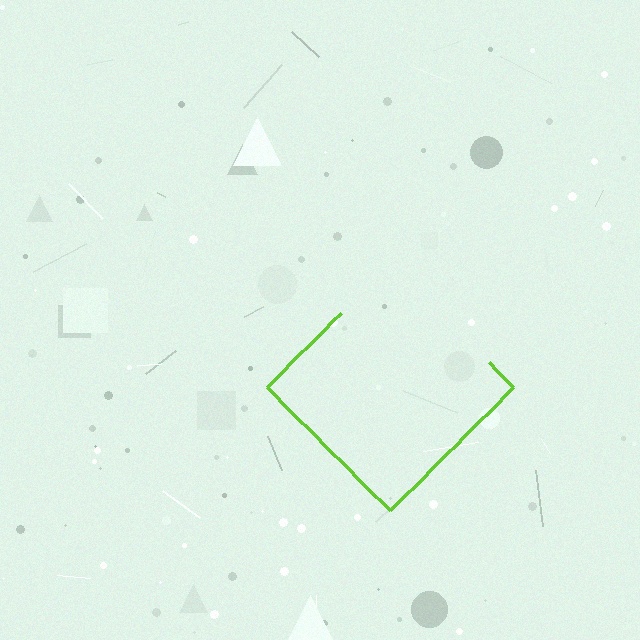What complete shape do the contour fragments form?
The contour fragments form a diamond.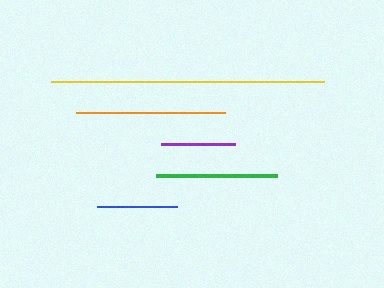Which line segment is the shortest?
The purple line is the shortest at approximately 74 pixels.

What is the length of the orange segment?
The orange segment is approximately 149 pixels long.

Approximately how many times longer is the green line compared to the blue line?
The green line is approximately 1.5 times the length of the blue line.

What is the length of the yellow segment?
The yellow segment is approximately 273 pixels long.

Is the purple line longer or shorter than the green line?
The green line is longer than the purple line.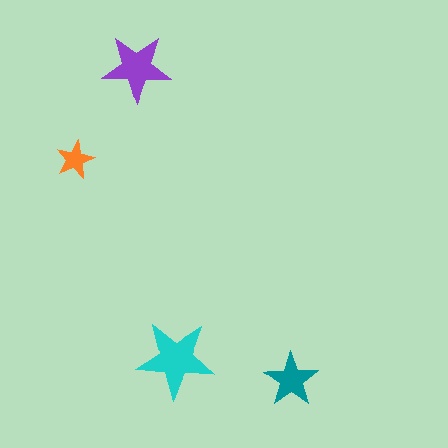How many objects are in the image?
There are 4 objects in the image.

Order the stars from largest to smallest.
the cyan one, the purple one, the teal one, the orange one.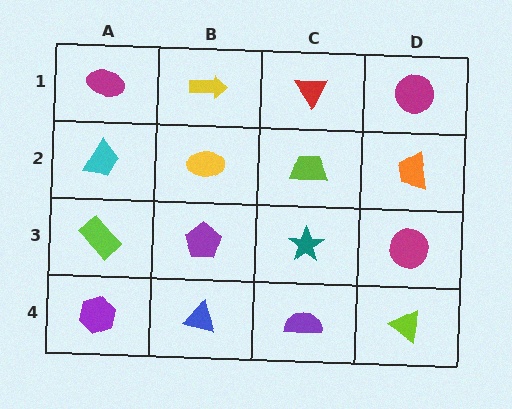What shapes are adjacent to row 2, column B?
A yellow arrow (row 1, column B), a purple pentagon (row 3, column B), a cyan trapezoid (row 2, column A), a lime trapezoid (row 2, column C).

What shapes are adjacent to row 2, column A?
A magenta ellipse (row 1, column A), a lime rectangle (row 3, column A), a yellow ellipse (row 2, column B).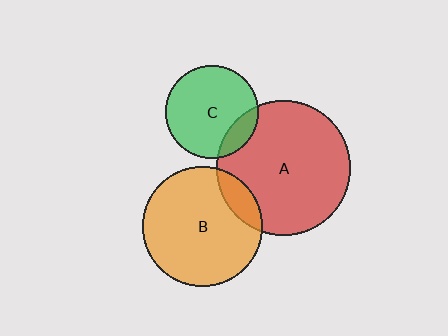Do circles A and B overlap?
Yes.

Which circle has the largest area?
Circle A (red).